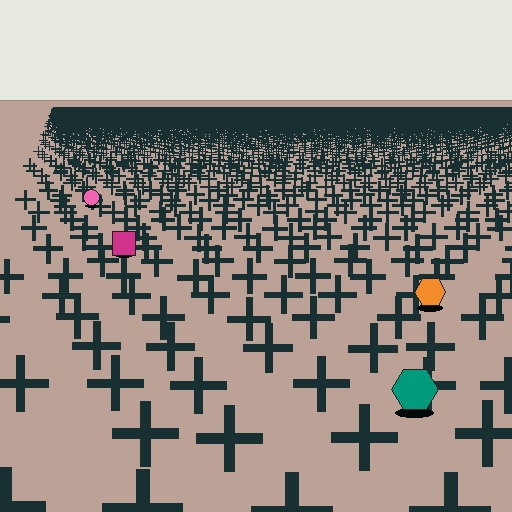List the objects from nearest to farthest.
From nearest to farthest: the teal hexagon, the orange hexagon, the magenta square, the pink circle.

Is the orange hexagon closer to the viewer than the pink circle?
Yes. The orange hexagon is closer — you can tell from the texture gradient: the ground texture is coarser near it.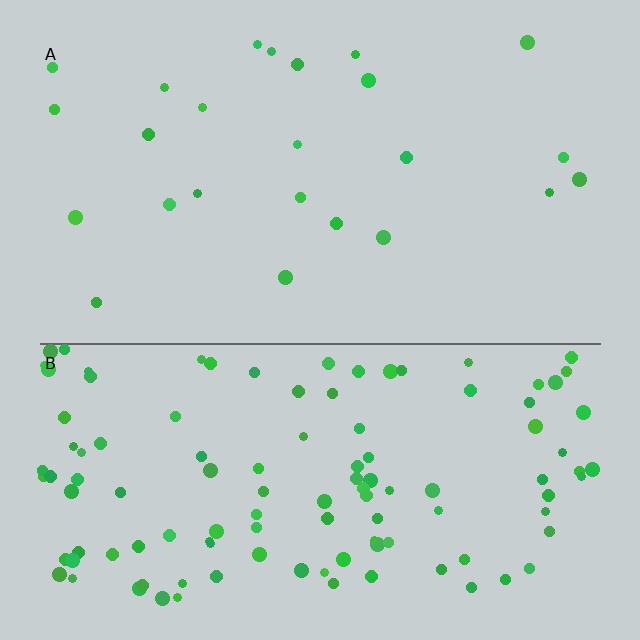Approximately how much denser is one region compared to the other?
Approximately 4.7× — region B over region A.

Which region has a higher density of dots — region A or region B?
B (the bottom).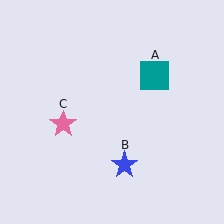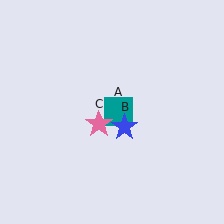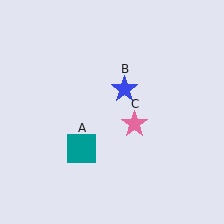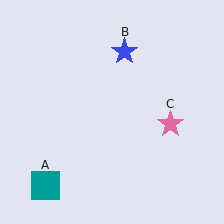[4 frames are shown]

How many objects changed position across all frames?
3 objects changed position: teal square (object A), blue star (object B), pink star (object C).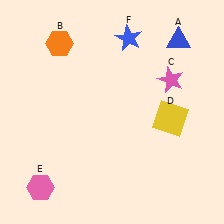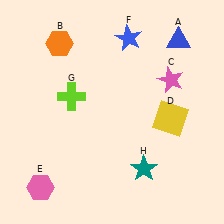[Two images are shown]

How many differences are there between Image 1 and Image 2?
There are 2 differences between the two images.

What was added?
A lime cross (G), a teal star (H) were added in Image 2.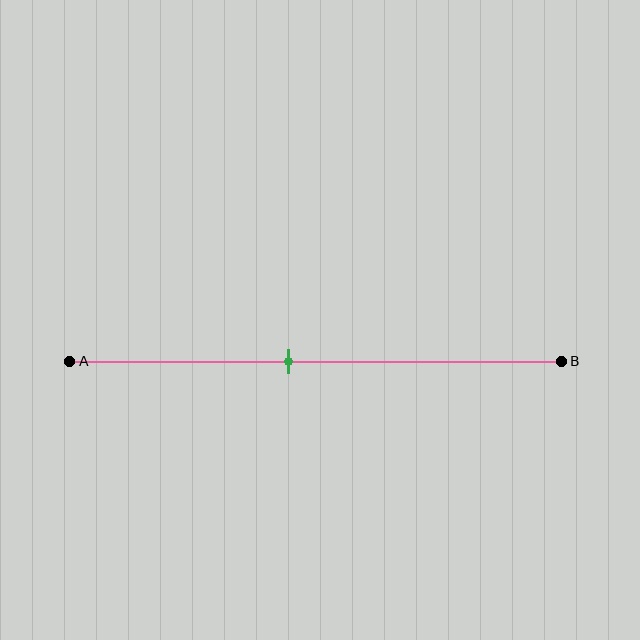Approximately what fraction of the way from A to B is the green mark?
The green mark is approximately 45% of the way from A to B.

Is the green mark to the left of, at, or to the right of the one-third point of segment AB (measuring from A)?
The green mark is to the right of the one-third point of segment AB.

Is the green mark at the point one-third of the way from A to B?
No, the mark is at about 45% from A, not at the 33% one-third point.